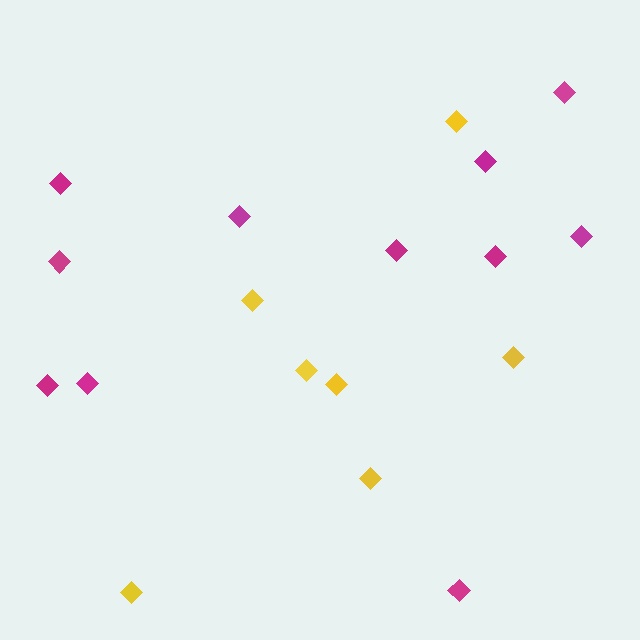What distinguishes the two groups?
There are 2 groups: one group of yellow diamonds (7) and one group of magenta diamonds (11).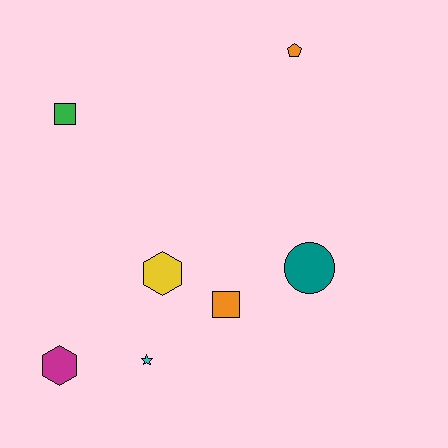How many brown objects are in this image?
There are no brown objects.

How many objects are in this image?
There are 7 objects.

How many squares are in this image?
There are 2 squares.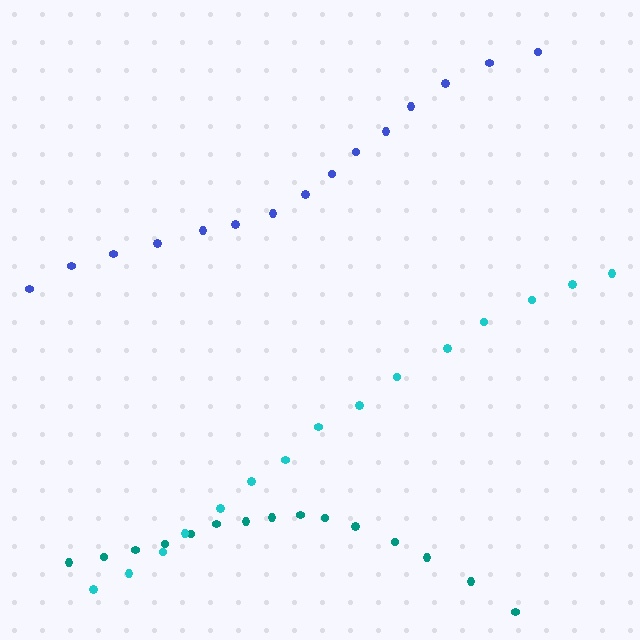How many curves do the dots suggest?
There are 3 distinct paths.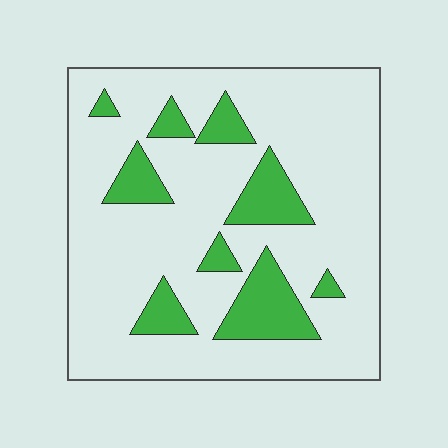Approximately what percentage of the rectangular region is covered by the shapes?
Approximately 20%.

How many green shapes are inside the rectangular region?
9.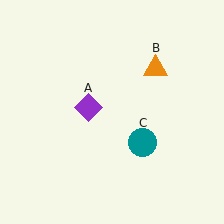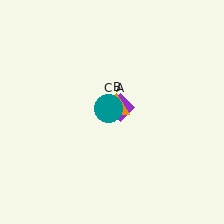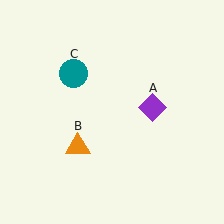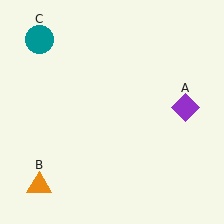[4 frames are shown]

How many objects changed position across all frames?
3 objects changed position: purple diamond (object A), orange triangle (object B), teal circle (object C).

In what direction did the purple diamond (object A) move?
The purple diamond (object A) moved right.